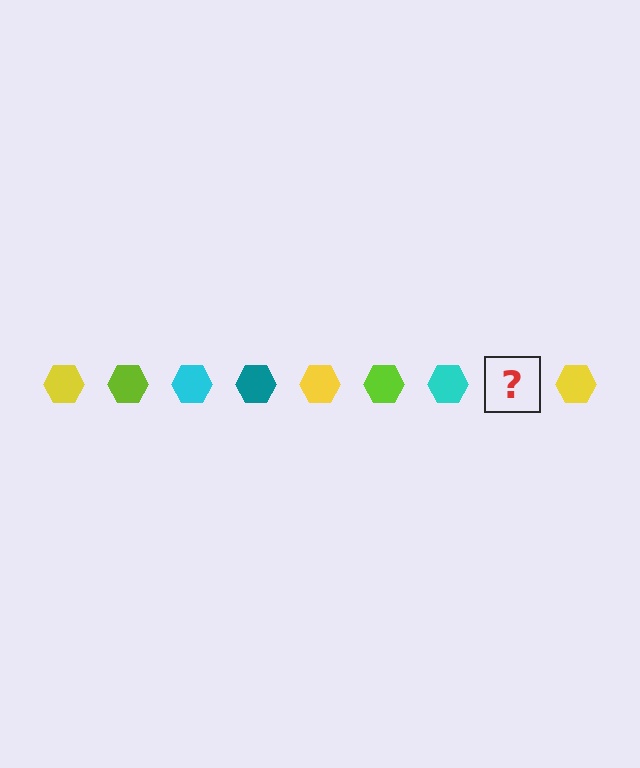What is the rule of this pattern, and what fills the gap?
The rule is that the pattern cycles through yellow, lime, cyan, teal hexagons. The gap should be filled with a teal hexagon.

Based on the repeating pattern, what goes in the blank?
The blank should be a teal hexagon.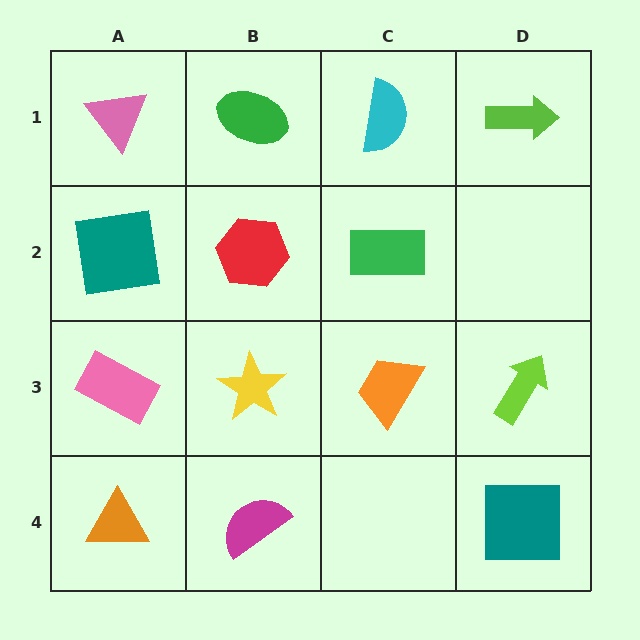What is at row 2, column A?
A teal square.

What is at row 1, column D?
A lime arrow.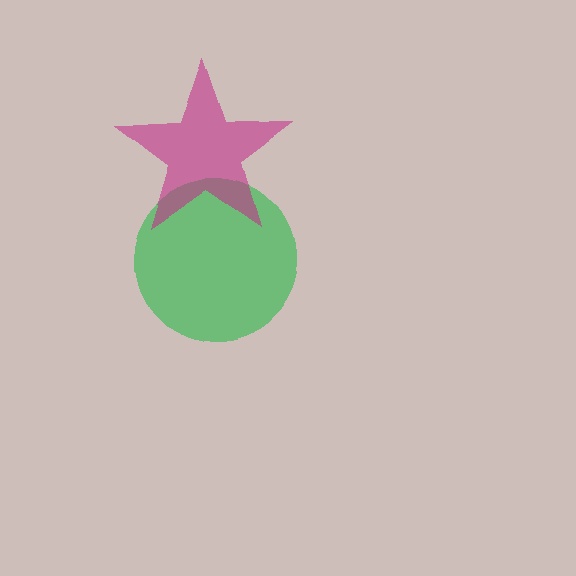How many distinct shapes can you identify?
There are 2 distinct shapes: a green circle, a magenta star.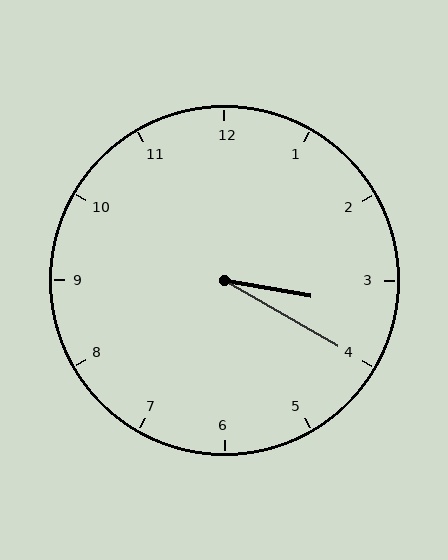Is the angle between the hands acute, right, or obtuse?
It is acute.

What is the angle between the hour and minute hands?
Approximately 20 degrees.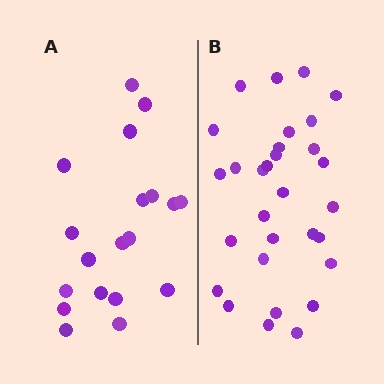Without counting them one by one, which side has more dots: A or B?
Region B (the right region) has more dots.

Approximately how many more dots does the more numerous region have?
Region B has roughly 12 or so more dots than region A.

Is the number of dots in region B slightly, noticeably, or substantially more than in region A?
Region B has substantially more. The ratio is roughly 1.6 to 1.